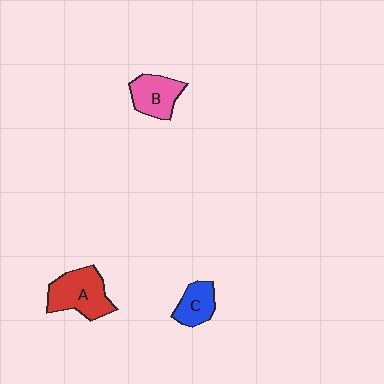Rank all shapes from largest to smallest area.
From largest to smallest: A (red), B (pink), C (blue).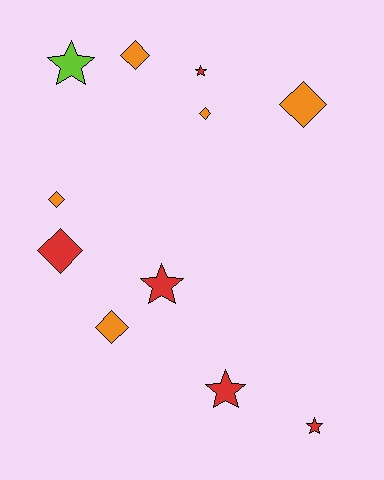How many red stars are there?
There are 4 red stars.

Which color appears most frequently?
Orange, with 5 objects.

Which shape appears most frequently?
Diamond, with 6 objects.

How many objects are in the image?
There are 11 objects.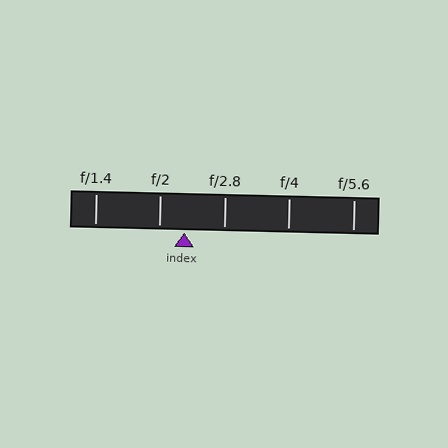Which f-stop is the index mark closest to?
The index mark is closest to f/2.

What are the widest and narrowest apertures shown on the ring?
The widest aperture shown is f/1.4 and the narrowest is f/5.6.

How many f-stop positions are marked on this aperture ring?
There are 5 f-stop positions marked.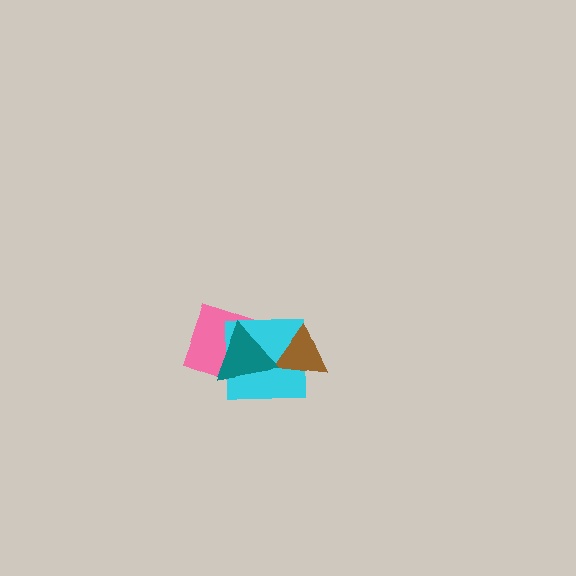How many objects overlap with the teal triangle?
3 objects overlap with the teal triangle.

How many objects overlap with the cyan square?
3 objects overlap with the cyan square.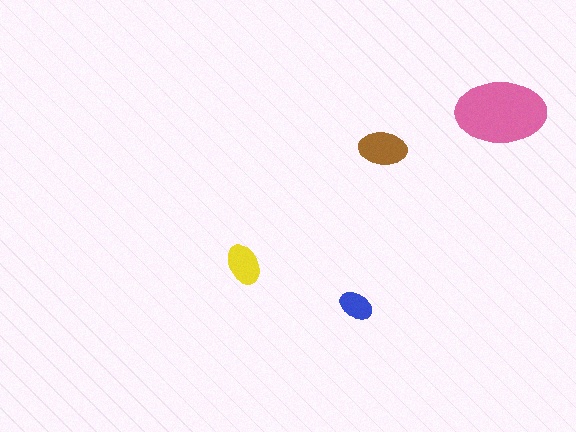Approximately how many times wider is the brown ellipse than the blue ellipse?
About 1.5 times wider.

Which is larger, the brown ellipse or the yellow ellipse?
The brown one.